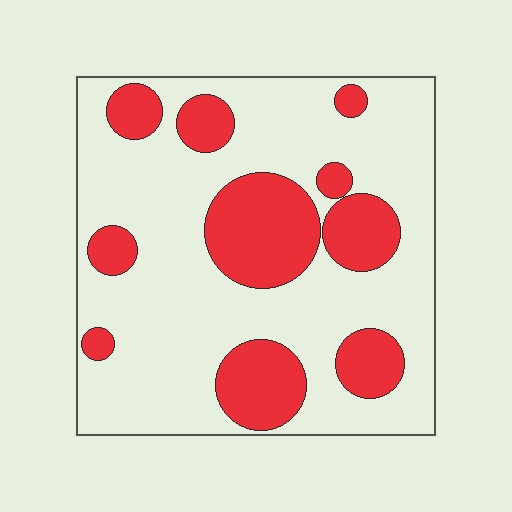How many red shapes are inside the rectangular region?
10.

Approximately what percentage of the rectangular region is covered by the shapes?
Approximately 30%.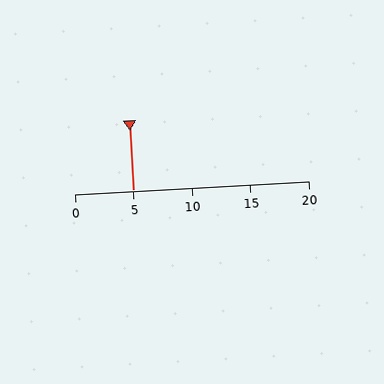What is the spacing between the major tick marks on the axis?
The major ticks are spaced 5 apart.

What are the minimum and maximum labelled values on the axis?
The axis runs from 0 to 20.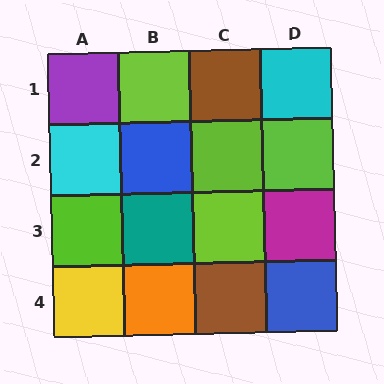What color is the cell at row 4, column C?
Brown.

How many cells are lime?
5 cells are lime.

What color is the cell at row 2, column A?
Cyan.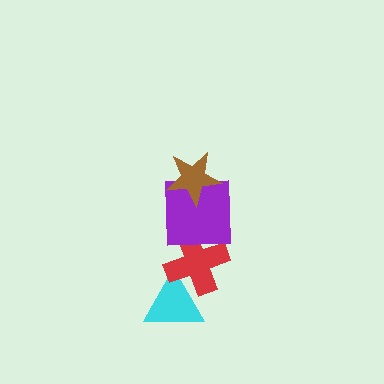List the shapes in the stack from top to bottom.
From top to bottom: the brown star, the purple square, the red cross, the cyan triangle.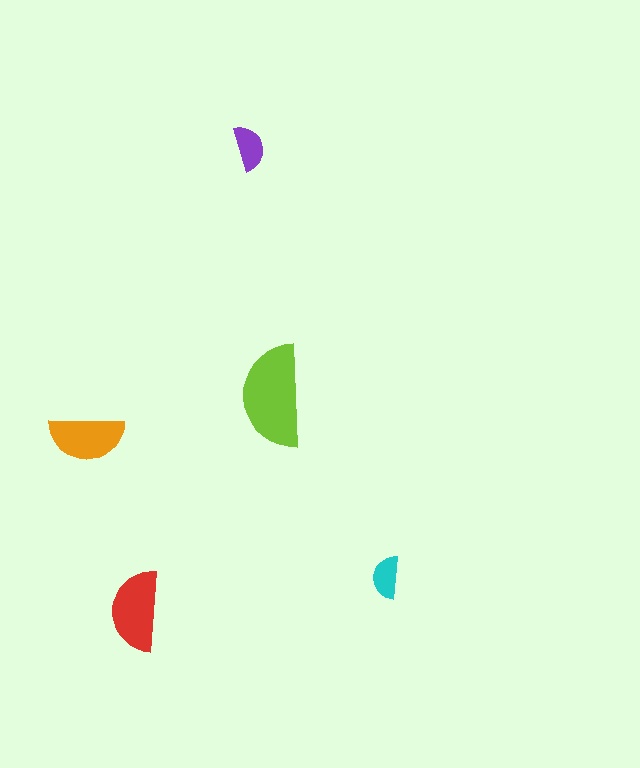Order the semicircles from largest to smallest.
the lime one, the red one, the orange one, the purple one, the cyan one.